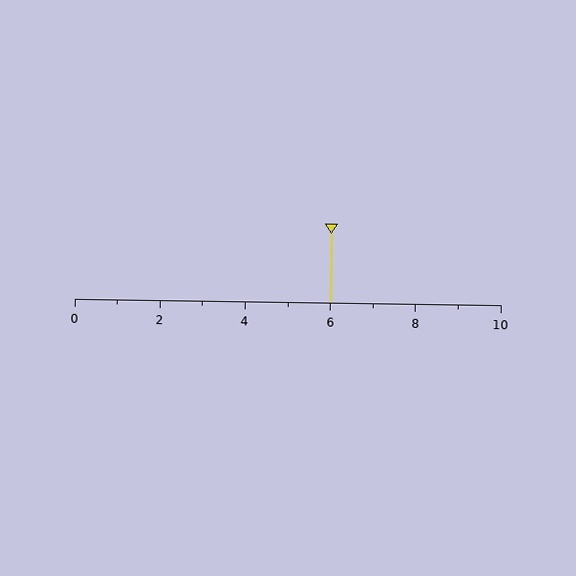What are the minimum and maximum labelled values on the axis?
The axis runs from 0 to 10.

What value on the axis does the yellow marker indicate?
The marker indicates approximately 6.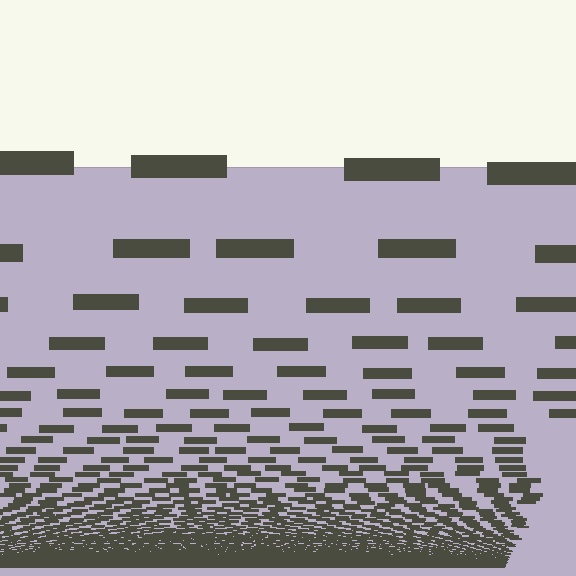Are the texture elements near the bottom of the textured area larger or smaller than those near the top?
Smaller. The gradient is inverted — elements near the bottom are smaller and denser.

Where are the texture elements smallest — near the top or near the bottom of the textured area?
Near the bottom.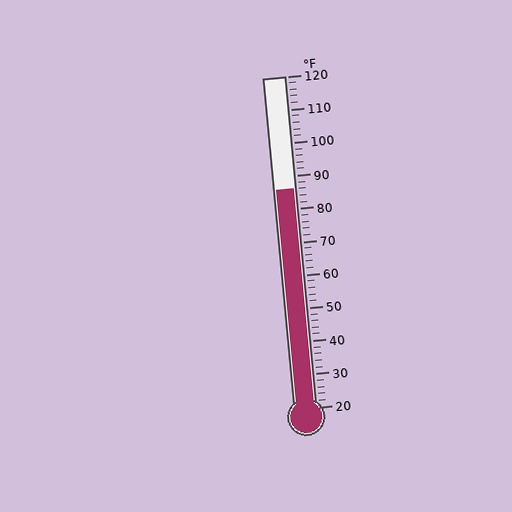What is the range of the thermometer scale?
The thermometer scale ranges from 20°F to 120°F.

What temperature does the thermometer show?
The thermometer shows approximately 86°F.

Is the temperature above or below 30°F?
The temperature is above 30°F.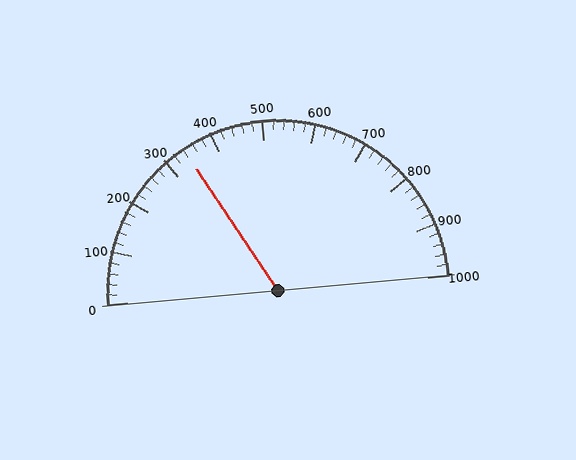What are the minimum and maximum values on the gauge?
The gauge ranges from 0 to 1000.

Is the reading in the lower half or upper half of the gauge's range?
The reading is in the lower half of the range (0 to 1000).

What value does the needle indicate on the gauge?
The needle indicates approximately 340.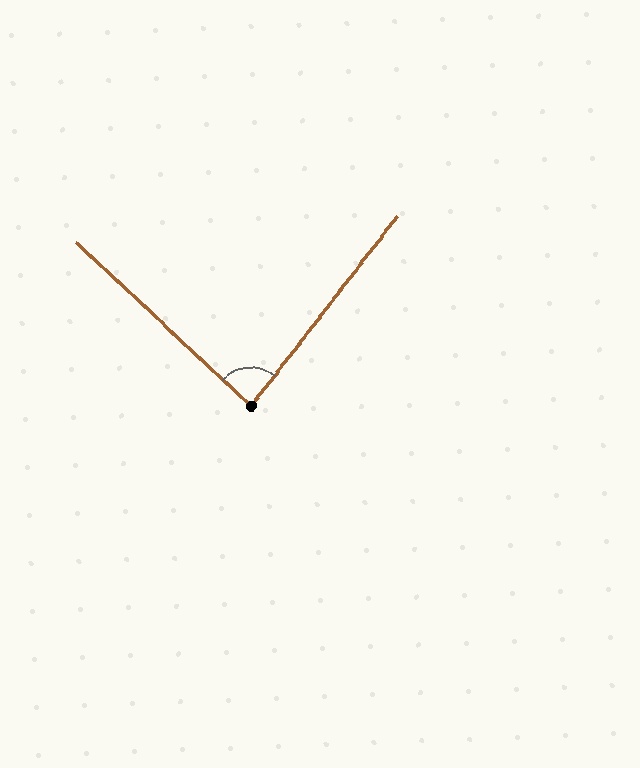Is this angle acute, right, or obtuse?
It is acute.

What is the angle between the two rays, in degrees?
Approximately 85 degrees.